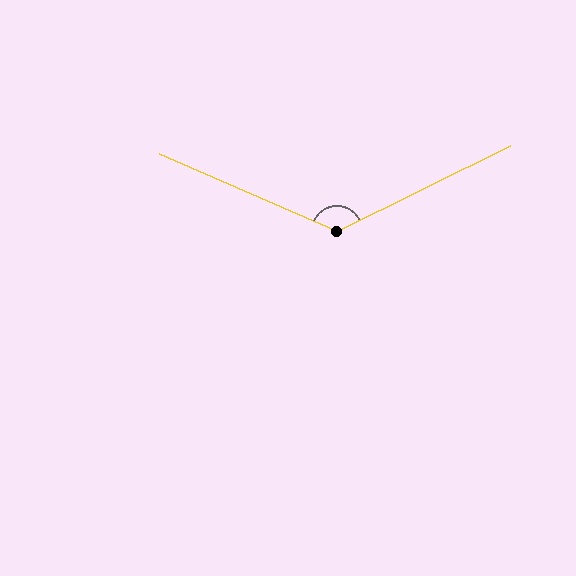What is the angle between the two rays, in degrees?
Approximately 130 degrees.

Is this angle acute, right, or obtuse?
It is obtuse.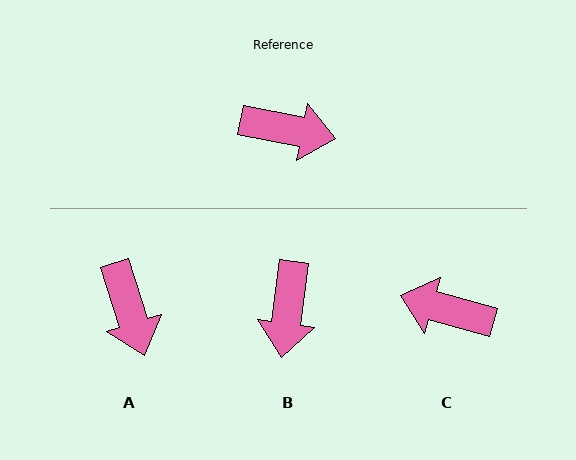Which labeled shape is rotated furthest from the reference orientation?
C, about 175 degrees away.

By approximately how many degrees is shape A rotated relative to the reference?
Approximately 62 degrees clockwise.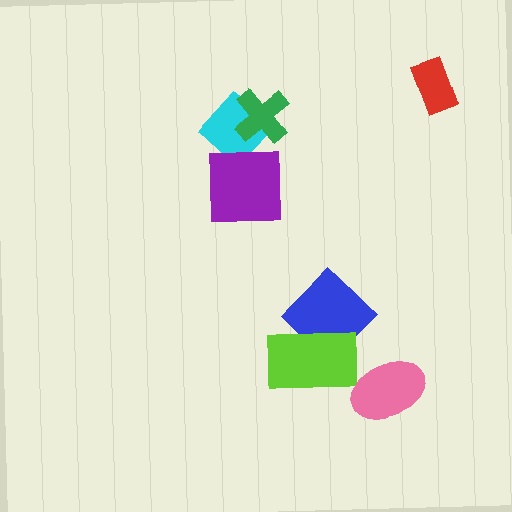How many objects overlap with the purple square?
1 object overlaps with the purple square.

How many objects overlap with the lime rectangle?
1 object overlaps with the lime rectangle.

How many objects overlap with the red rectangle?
0 objects overlap with the red rectangle.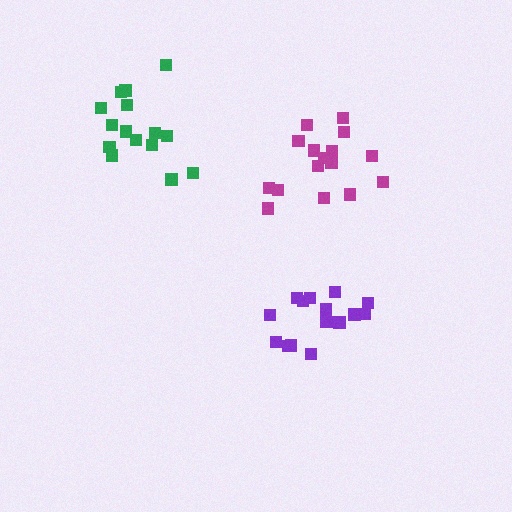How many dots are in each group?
Group 1: 15 dots, Group 2: 15 dots, Group 3: 16 dots (46 total).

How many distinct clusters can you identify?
There are 3 distinct clusters.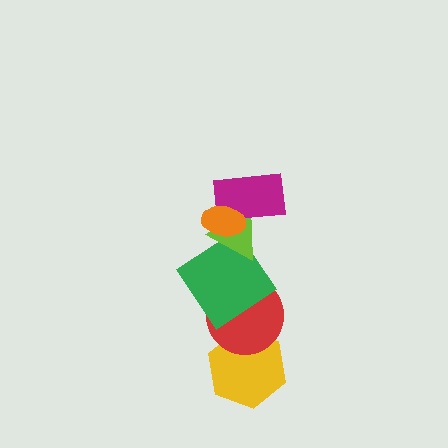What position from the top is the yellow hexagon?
The yellow hexagon is 6th from the top.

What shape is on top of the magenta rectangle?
The orange ellipse is on top of the magenta rectangle.